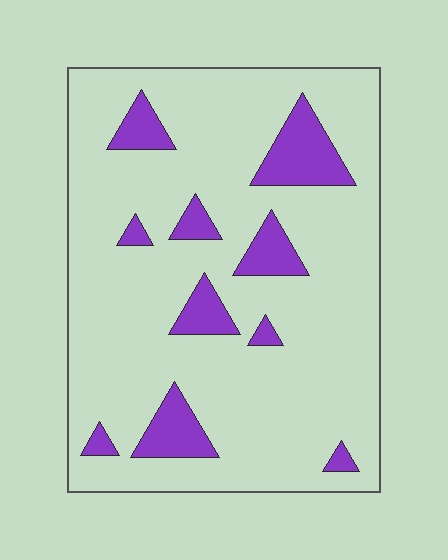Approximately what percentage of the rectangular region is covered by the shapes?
Approximately 15%.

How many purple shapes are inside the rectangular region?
10.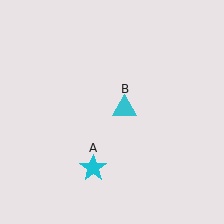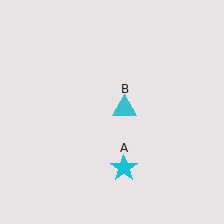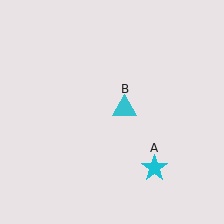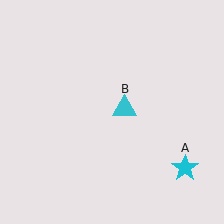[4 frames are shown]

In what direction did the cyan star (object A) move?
The cyan star (object A) moved right.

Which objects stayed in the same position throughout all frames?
Cyan triangle (object B) remained stationary.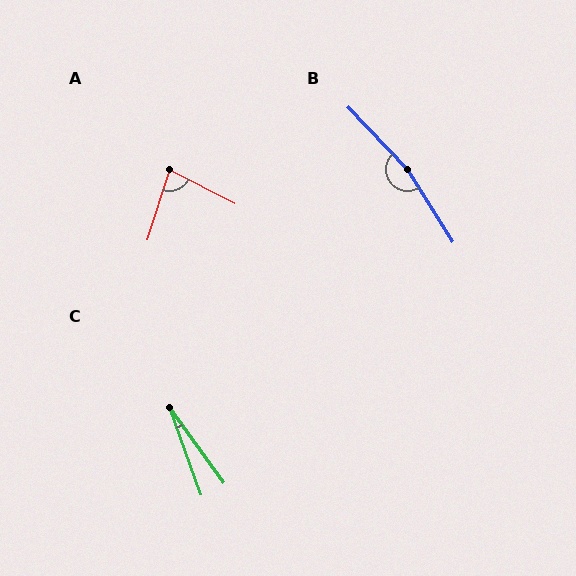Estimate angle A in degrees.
Approximately 81 degrees.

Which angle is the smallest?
C, at approximately 16 degrees.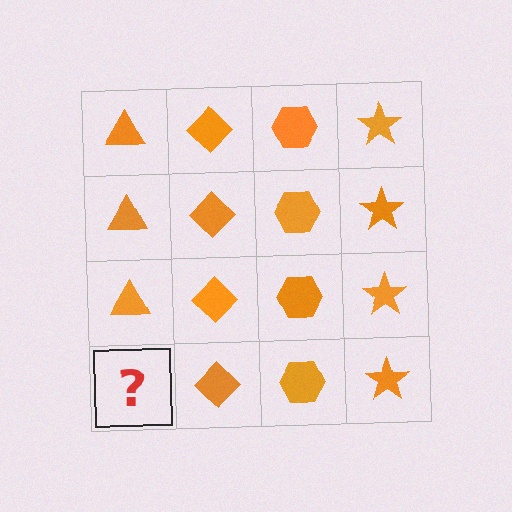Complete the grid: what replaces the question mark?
The question mark should be replaced with an orange triangle.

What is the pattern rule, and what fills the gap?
The rule is that each column has a consistent shape. The gap should be filled with an orange triangle.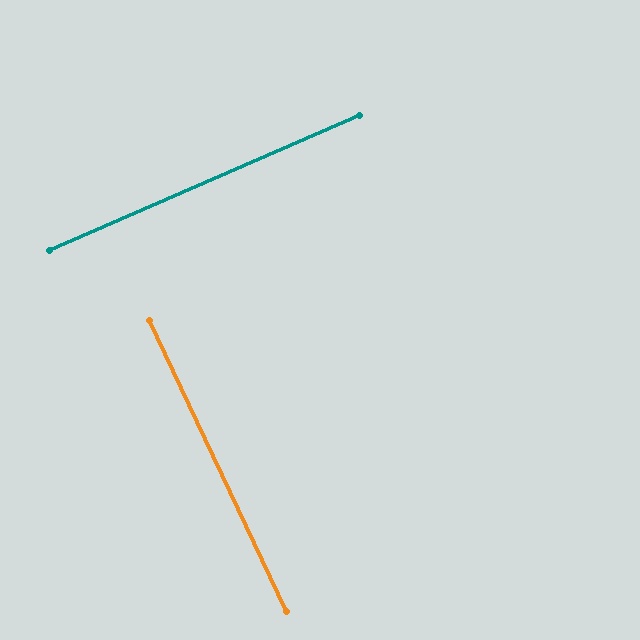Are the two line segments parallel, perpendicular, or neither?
Perpendicular — they meet at approximately 89°.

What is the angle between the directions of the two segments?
Approximately 89 degrees.